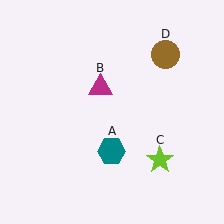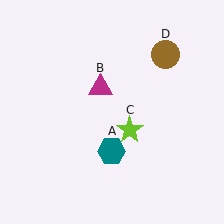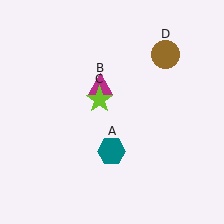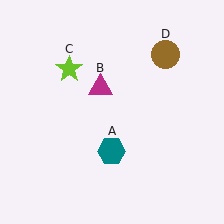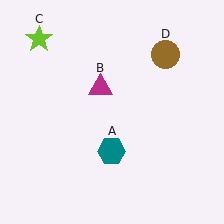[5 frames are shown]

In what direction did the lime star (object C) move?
The lime star (object C) moved up and to the left.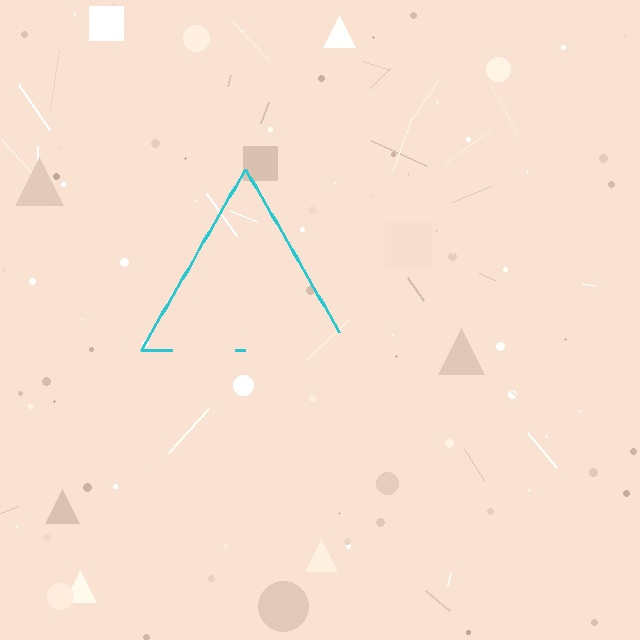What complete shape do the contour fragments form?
The contour fragments form a triangle.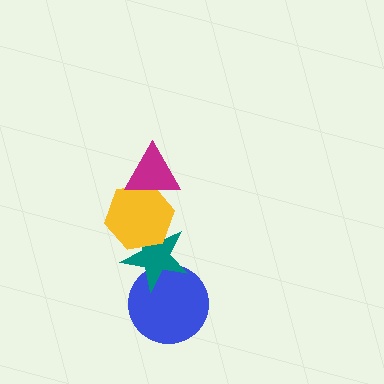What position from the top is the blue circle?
The blue circle is 4th from the top.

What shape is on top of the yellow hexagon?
The magenta triangle is on top of the yellow hexagon.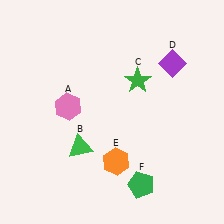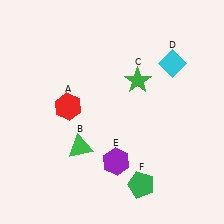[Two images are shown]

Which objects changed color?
A changed from pink to red. D changed from purple to cyan. E changed from orange to purple.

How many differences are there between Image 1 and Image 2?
There are 3 differences between the two images.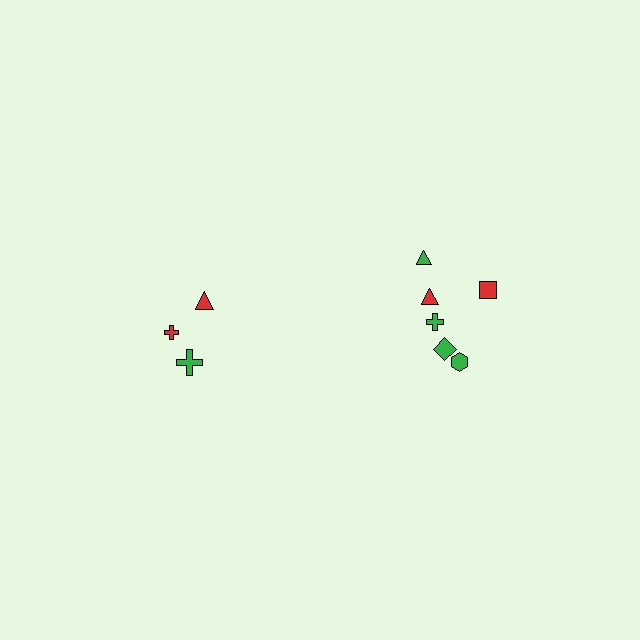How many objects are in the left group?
There are 3 objects.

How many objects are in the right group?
There are 6 objects.